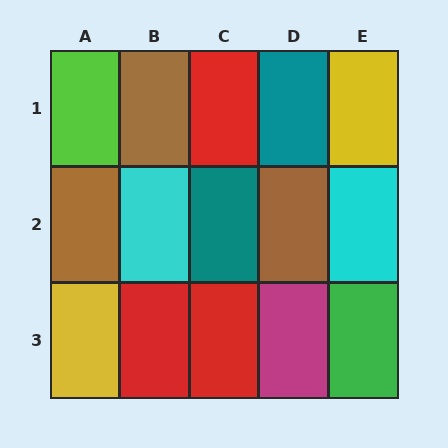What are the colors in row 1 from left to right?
Lime, brown, red, teal, yellow.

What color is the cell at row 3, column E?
Green.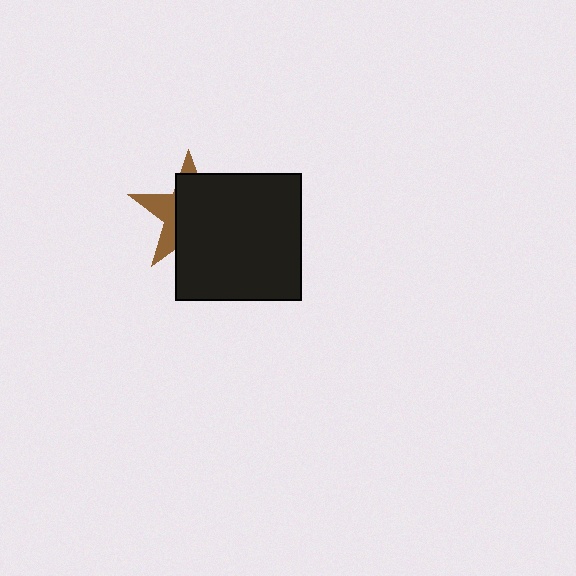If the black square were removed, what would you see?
You would see the complete brown star.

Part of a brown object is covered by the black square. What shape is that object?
It is a star.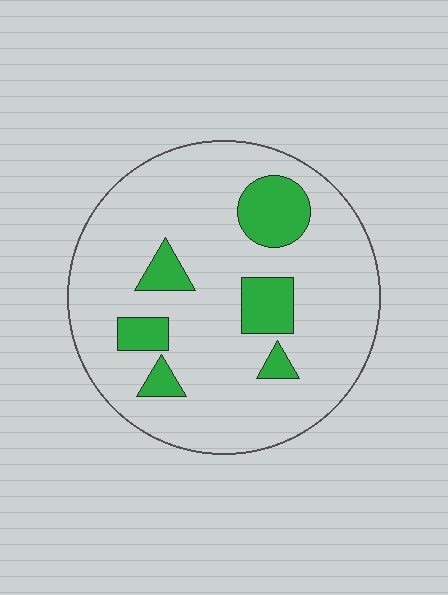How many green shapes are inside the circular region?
6.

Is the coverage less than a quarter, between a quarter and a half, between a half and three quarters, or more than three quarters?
Less than a quarter.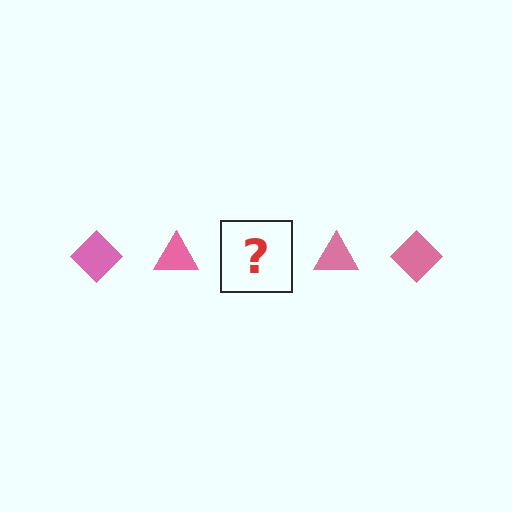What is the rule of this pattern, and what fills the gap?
The rule is that the pattern cycles through diamond, triangle shapes in pink. The gap should be filled with a pink diamond.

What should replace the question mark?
The question mark should be replaced with a pink diamond.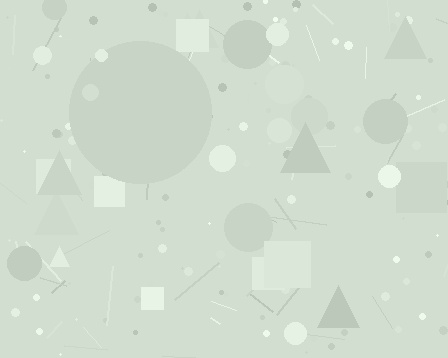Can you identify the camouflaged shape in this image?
The camouflaged shape is a circle.